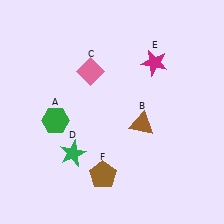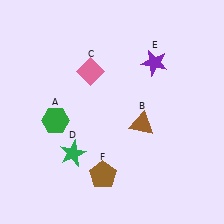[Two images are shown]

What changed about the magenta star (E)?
In Image 1, E is magenta. In Image 2, it changed to purple.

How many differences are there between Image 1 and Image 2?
There is 1 difference between the two images.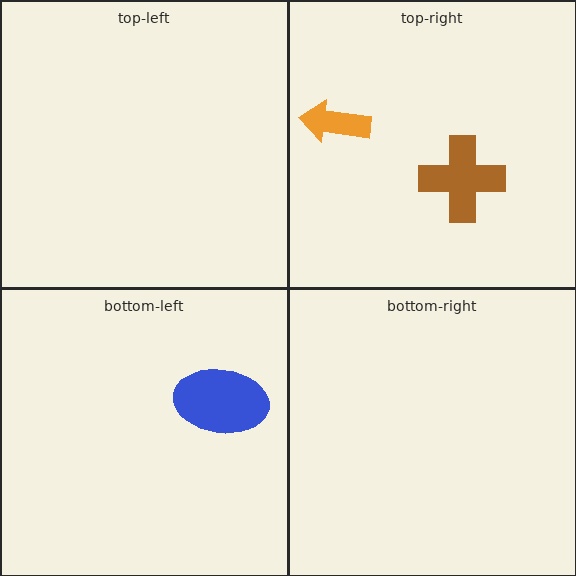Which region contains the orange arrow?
The top-right region.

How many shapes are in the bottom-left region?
1.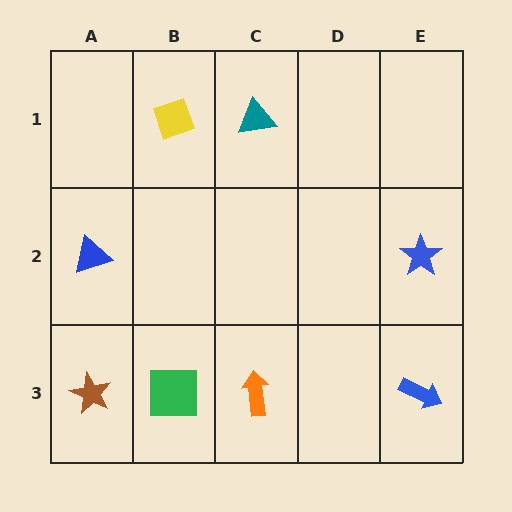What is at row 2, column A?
A blue triangle.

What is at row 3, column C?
An orange arrow.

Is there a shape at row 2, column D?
No, that cell is empty.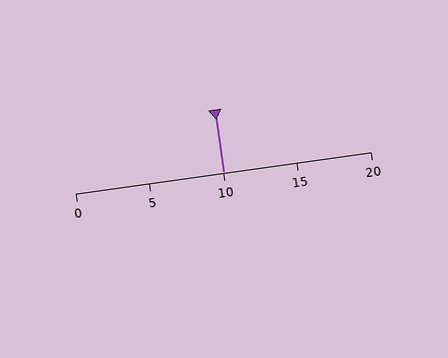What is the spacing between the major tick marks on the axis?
The major ticks are spaced 5 apart.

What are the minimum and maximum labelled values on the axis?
The axis runs from 0 to 20.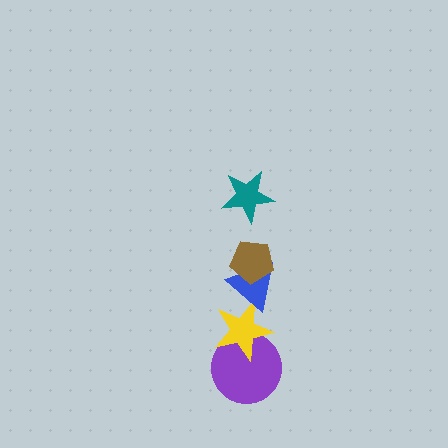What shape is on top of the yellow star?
The blue triangle is on top of the yellow star.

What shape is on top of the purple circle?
The yellow star is on top of the purple circle.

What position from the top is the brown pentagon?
The brown pentagon is 2nd from the top.